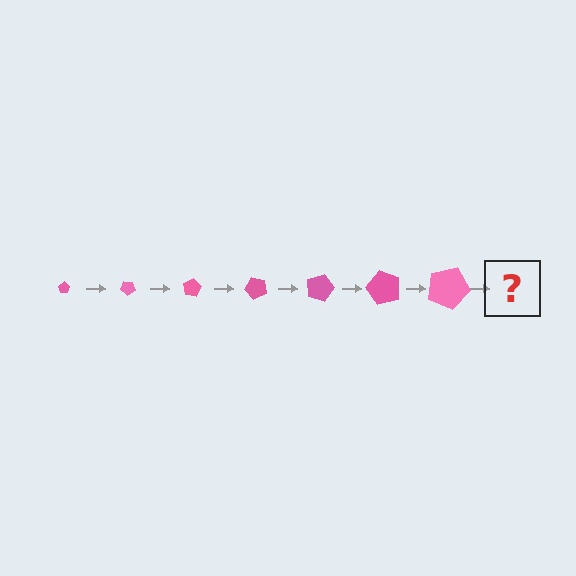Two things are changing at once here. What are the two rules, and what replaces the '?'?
The two rules are that the pentagon grows larger each step and it rotates 40 degrees each step. The '?' should be a pentagon, larger than the previous one and rotated 280 degrees from the start.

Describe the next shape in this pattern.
It should be a pentagon, larger than the previous one and rotated 280 degrees from the start.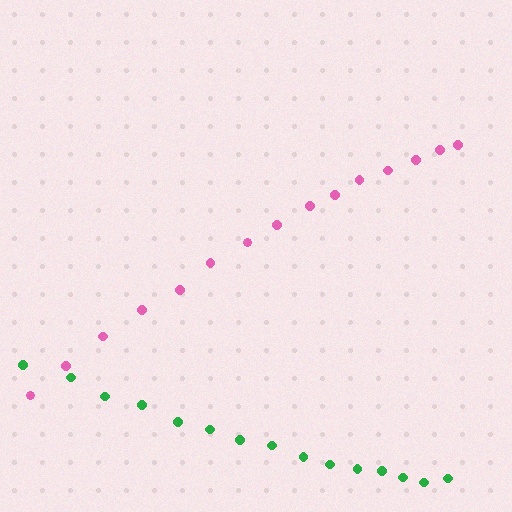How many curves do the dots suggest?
There are 2 distinct paths.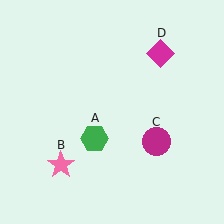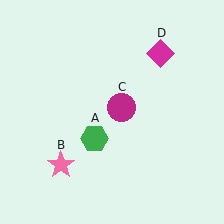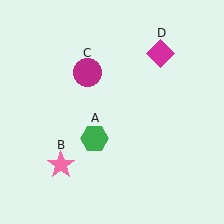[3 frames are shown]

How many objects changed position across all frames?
1 object changed position: magenta circle (object C).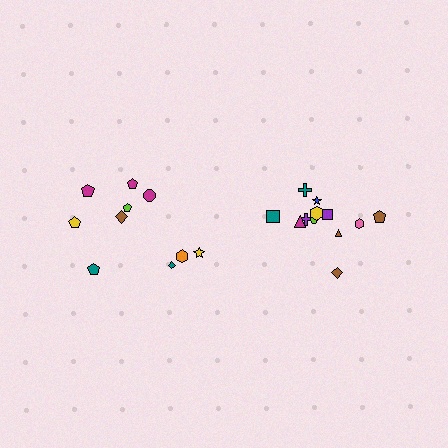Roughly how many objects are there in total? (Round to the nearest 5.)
Roughly 20 objects in total.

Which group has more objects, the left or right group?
The right group.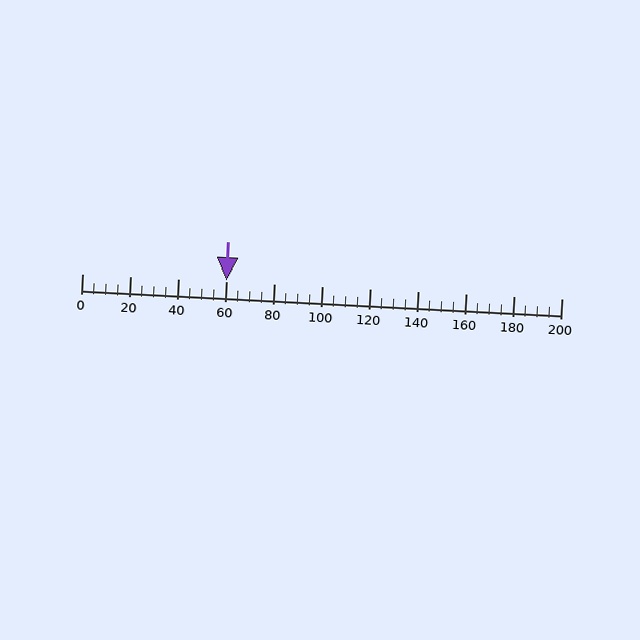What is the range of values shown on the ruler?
The ruler shows values from 0 to 200.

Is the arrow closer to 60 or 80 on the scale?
The arrow is closer to 60.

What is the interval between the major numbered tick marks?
The major tick marks are spaced 20 units apart.